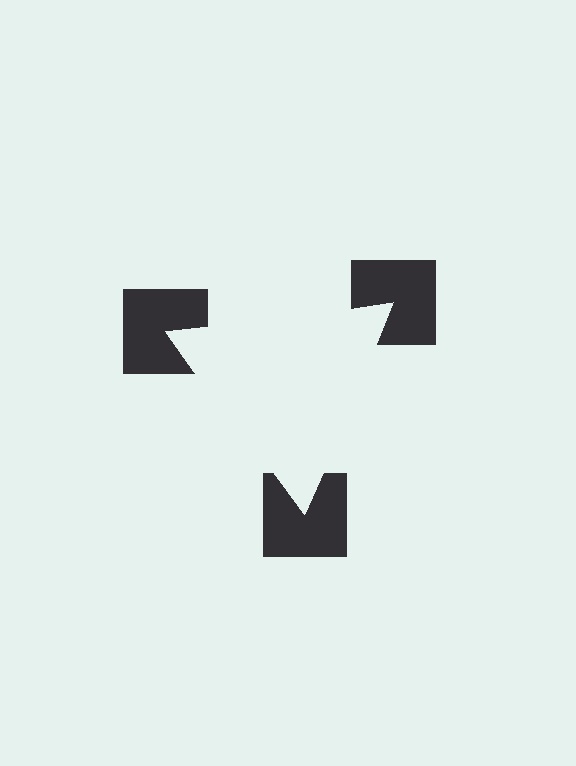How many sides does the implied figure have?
3 sides.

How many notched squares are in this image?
There are 3 — one at each vertex of the illusory triangle.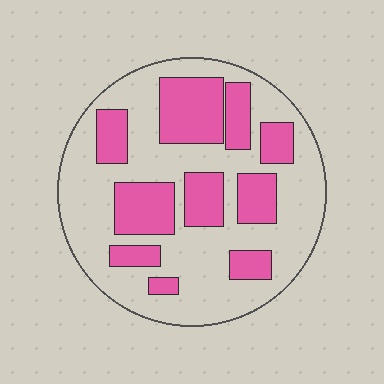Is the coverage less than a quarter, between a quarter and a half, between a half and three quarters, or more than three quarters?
Between a quarter and a half.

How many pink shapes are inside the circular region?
10.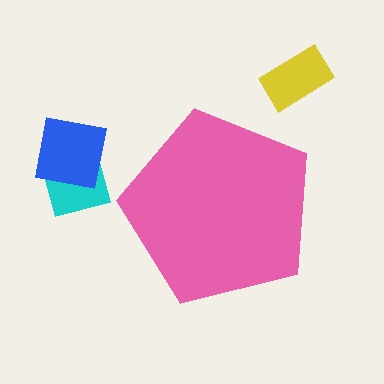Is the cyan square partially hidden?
No, the cyan square is fully visible.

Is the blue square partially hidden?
No, the blue square is fully visible.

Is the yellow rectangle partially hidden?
No, the yellow rectangle is fully visible.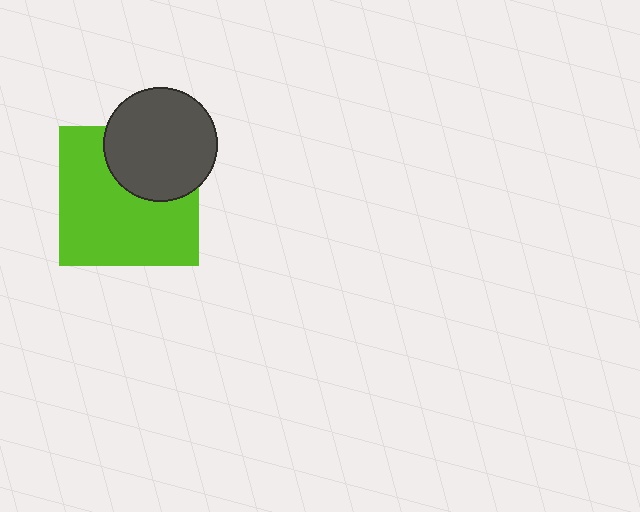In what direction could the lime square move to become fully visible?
The lime square could move down. That would shift it out from behind the dark gray circle entirely.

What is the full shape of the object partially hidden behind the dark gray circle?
The partially hidden object is a lime square.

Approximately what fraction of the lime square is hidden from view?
Roughly 33% of the lime square is hidden behind the dark gray circle.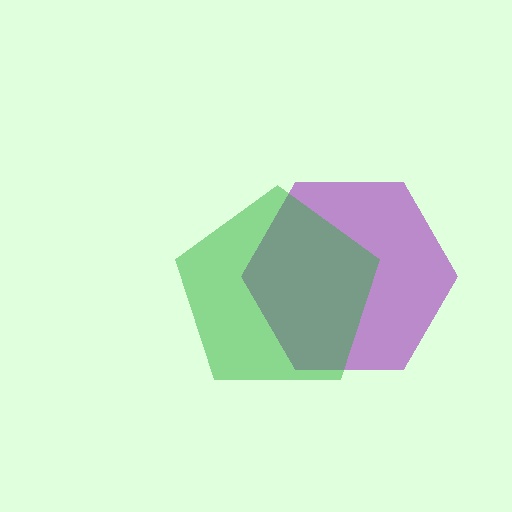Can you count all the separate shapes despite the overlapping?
Yes, there are 2 separate shapes.